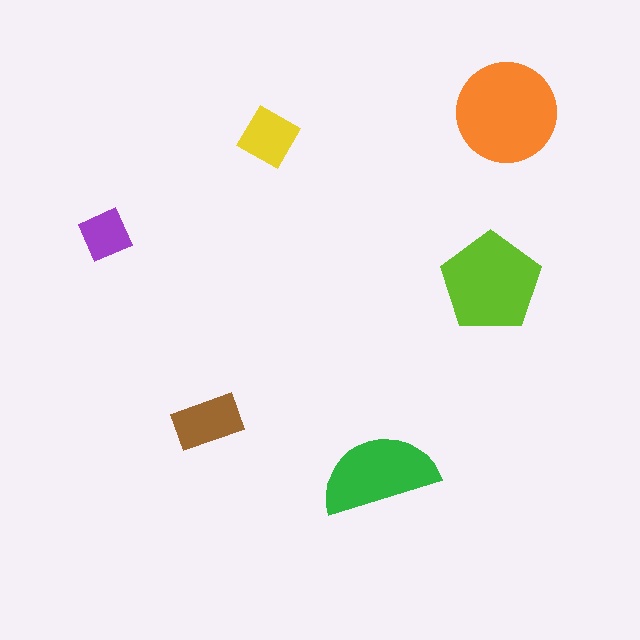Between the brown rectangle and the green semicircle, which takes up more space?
The green semicircle.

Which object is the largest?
The orange circle.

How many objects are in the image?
There are 6 objects in the image.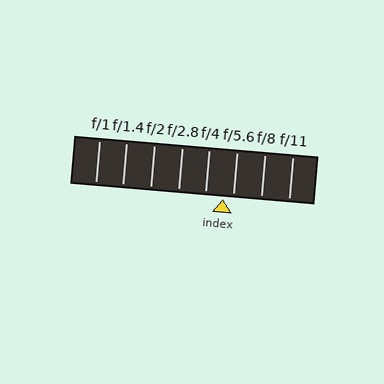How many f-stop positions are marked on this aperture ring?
There are 8 f-stop positions marked.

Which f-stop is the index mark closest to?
The index mark is closest to f/5.6.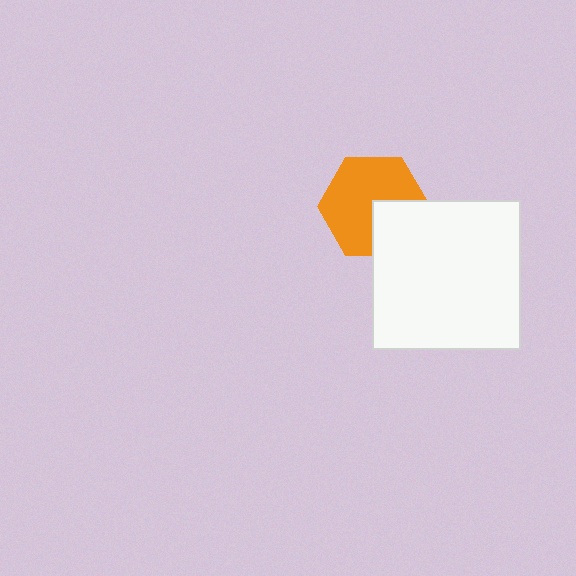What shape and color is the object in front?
The object in front is a white square.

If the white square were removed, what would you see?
You would see the complete orange hexagon.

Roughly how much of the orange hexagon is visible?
Most of it is visible (roughly 69%).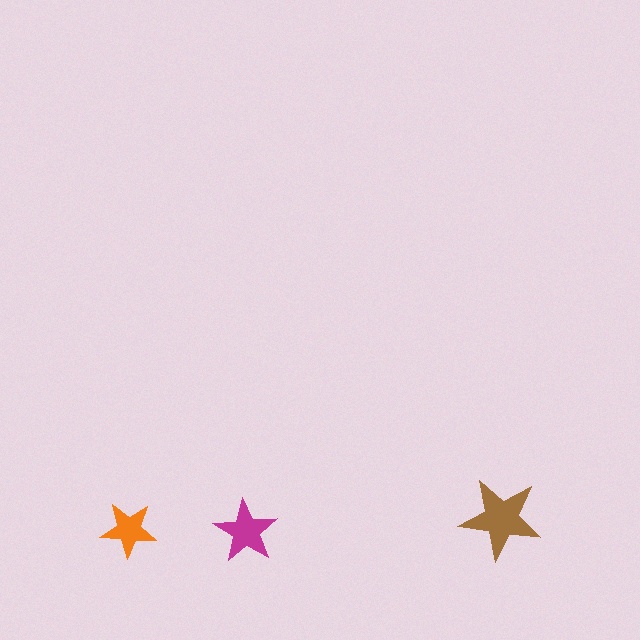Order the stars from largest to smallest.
the brown one, the magenta one, the orange one.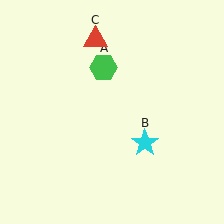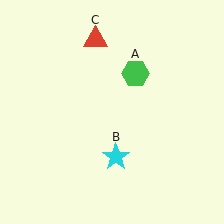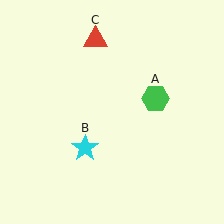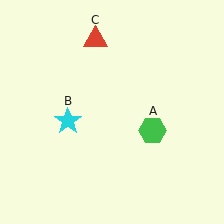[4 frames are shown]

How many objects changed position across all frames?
2 objects changed position: green hexagon (object A), cyan star (object B).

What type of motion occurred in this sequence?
The green hexagon (object A), cyan star (object B) rotated clockwise around the center of the scene.